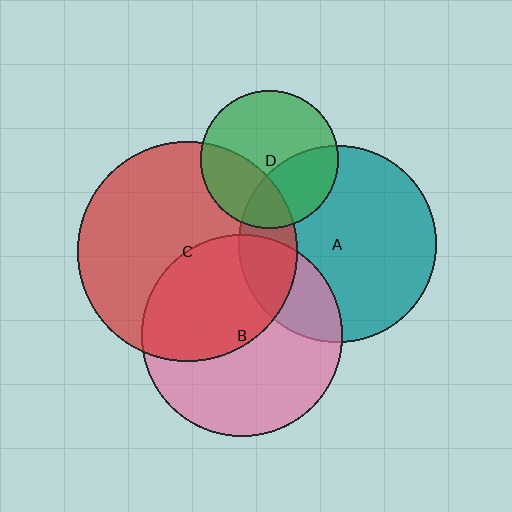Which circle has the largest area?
Circle C (red).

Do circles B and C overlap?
Yes.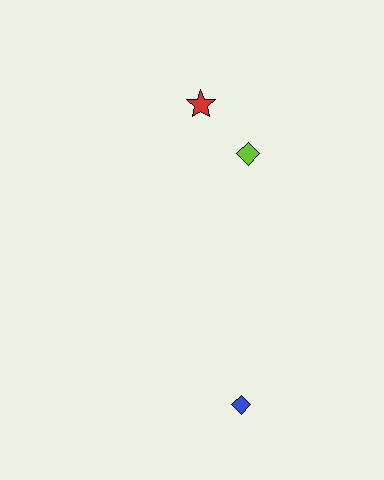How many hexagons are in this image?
There are no hexagons.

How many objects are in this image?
There are 3 objects.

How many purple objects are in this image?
There are no purple objects.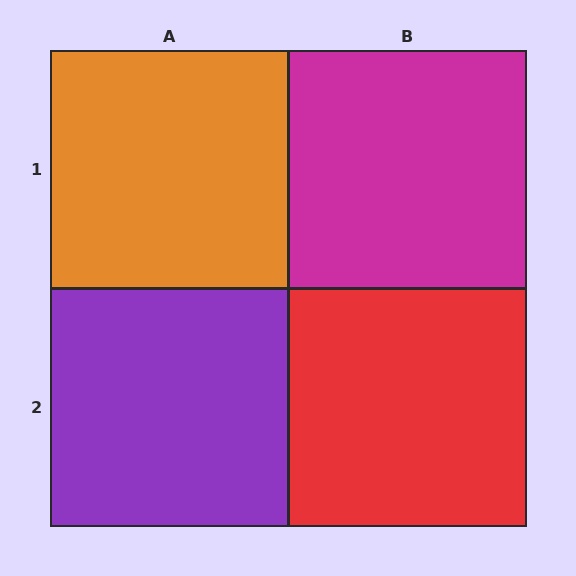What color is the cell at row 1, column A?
Orange.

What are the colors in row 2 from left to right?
Purple, red.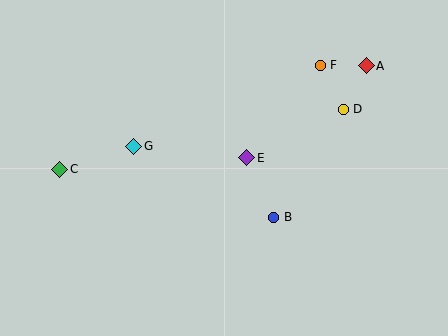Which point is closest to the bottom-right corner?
Point B is closest to the bottom-right corner.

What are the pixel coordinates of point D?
Point D is at (343, 109).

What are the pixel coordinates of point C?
Point C is at (59, 169).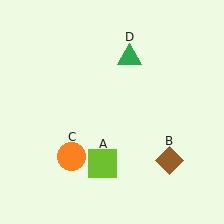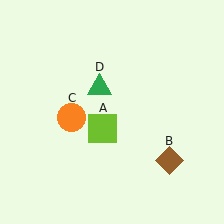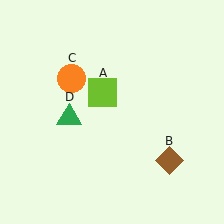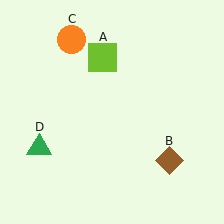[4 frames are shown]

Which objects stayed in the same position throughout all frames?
Brown diamond (object B) remained stationary.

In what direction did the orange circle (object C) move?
The orange circle (object C) moved up.